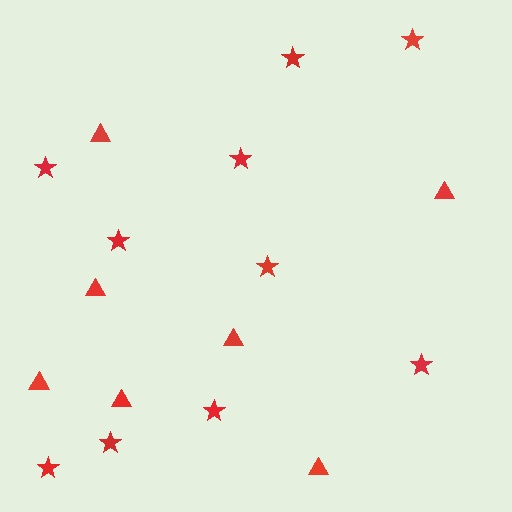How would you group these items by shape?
There are 2 groups: one group of stars (10) and one group of triangles (7).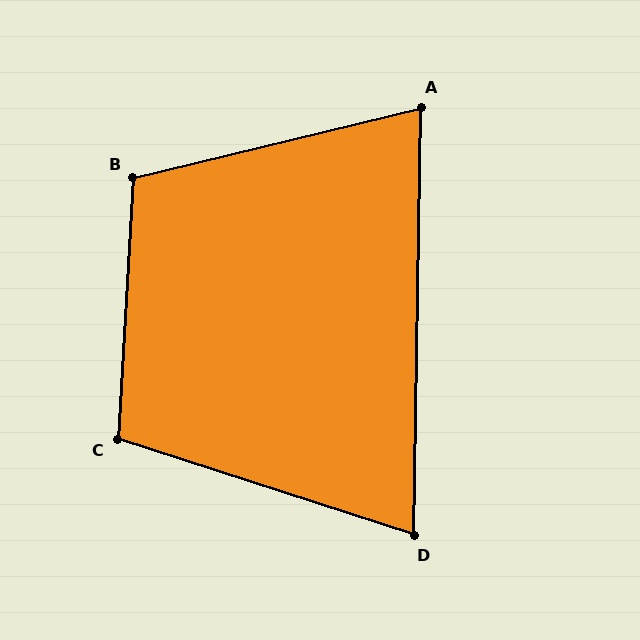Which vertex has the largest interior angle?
B, at approximately 107 degrees.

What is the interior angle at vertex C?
Approximately 105 degrees (obtuse).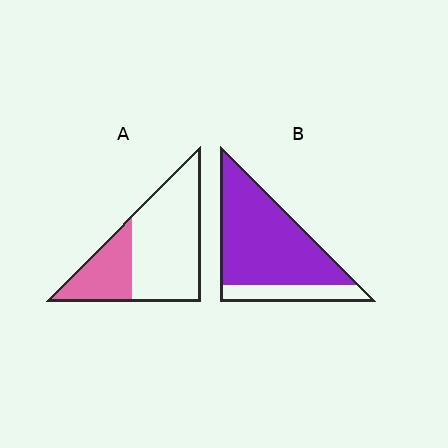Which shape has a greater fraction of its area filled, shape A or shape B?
Shape B.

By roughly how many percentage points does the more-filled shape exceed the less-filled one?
By roughly 50 percentage points (B over A).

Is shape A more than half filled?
No.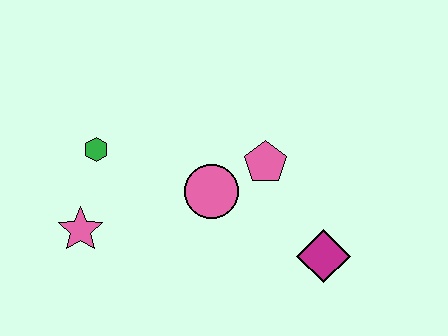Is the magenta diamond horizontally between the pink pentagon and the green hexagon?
No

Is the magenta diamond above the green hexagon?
No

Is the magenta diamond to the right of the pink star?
Yes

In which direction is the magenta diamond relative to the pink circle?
The magenta diamond is to the right of the pink circle.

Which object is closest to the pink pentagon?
The pink circle is closest to the pink pentagon.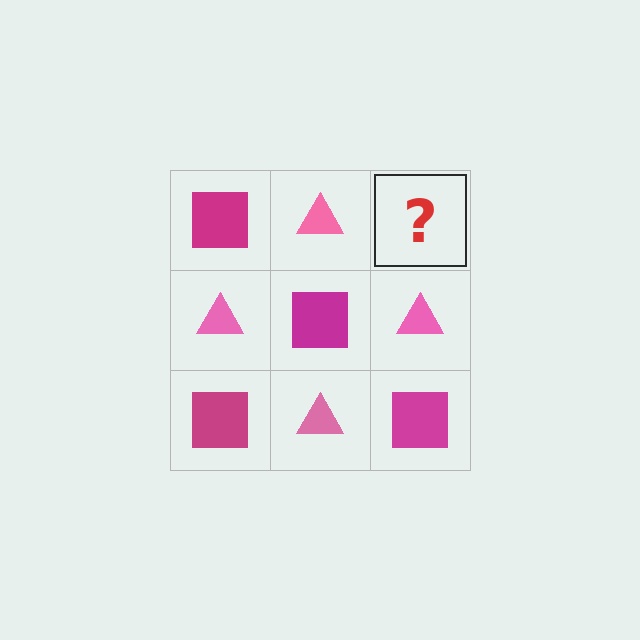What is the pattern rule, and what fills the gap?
The rule is that it alternates magenta square and pink triangle in a checkerboard pattern. The gap should be filled with a magenta square.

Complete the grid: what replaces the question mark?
The question mark should be replaced with a magenta square.